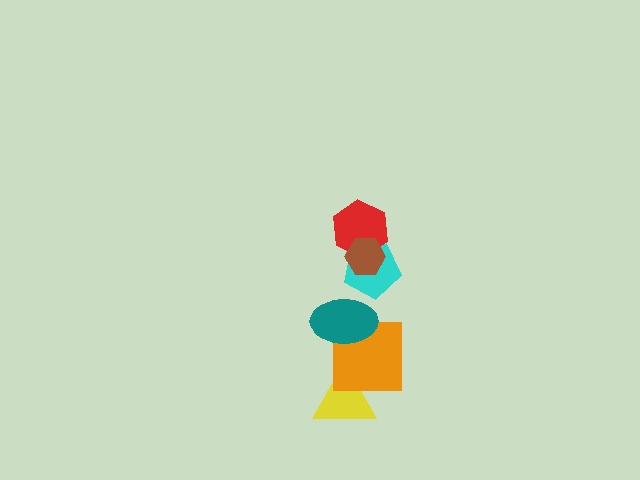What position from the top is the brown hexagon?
The brown hexagon is 1st from the top.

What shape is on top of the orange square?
The teal ellipse is on top of the orange square.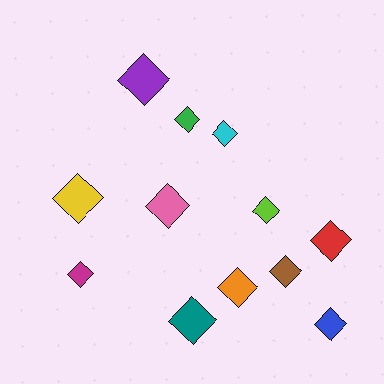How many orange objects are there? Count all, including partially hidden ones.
There is 1 orange object.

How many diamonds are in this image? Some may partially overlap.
There are 12 diamonds.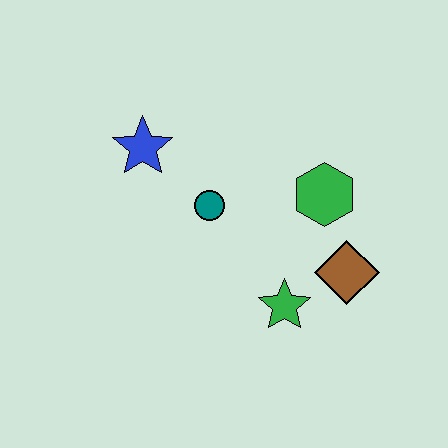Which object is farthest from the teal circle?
The brown diamond is farthest from the teal circle.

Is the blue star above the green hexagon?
Yes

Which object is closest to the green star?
The brown diamond is closest to the green star.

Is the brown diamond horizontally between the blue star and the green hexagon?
No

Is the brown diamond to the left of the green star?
No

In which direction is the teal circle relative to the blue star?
The teal circle is to the right of the blue star.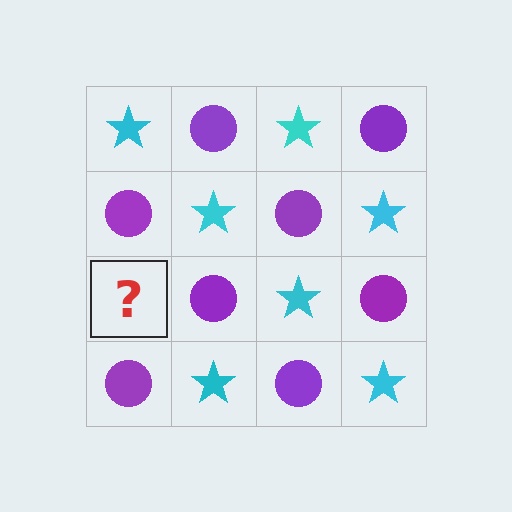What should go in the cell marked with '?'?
The missing cell should contain a cyan star.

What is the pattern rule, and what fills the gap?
The rule is that it alternates cyan star and purple circle in a checkerboard pattern. The gap should be filled with a cyan star.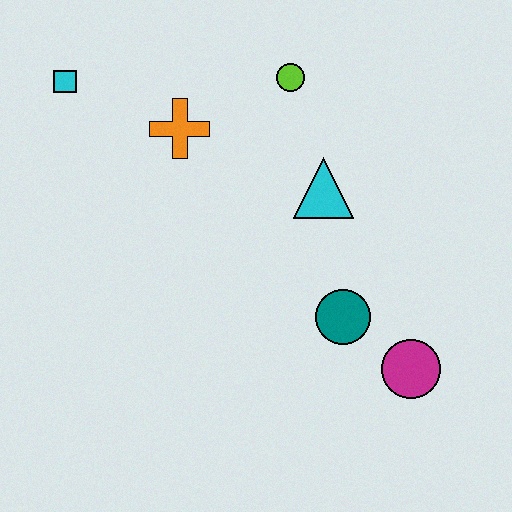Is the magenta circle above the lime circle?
No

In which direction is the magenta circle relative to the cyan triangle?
The magenta circle is below the cyan triangle.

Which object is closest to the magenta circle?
The teal circle is closest to the magenta circle.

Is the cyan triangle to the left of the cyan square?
No